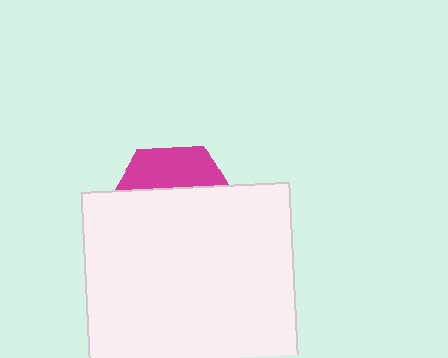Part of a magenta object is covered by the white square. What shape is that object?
It is a hexagon.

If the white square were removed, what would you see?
You would see the complete magenta hexagon.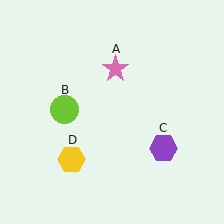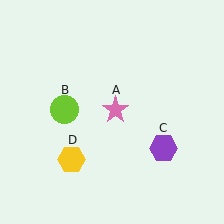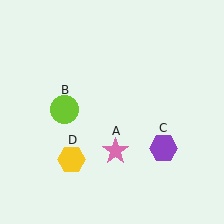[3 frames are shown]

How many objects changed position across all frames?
1 object changed position: pink star (object A).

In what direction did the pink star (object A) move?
The pink star (object A) moved down.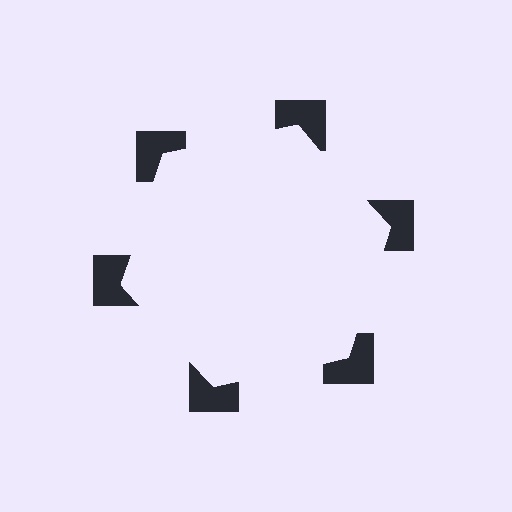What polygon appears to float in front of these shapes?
An illusory hexagon — its edges are inferred from the aligned wedge cuts in the notched squares, not physically drawn.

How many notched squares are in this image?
There are 6 — one at each vertex of the illusory hexagon.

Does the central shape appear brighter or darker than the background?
It typically appears slightly brighter than the background, even though no actual brightness change is drawn.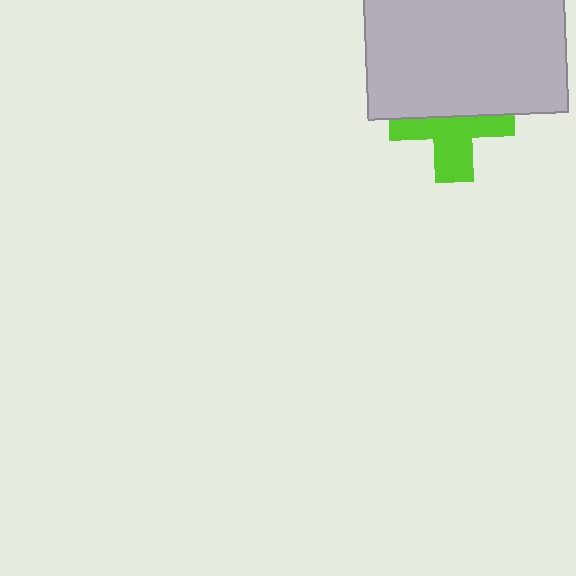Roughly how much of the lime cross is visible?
About half of it is visible (roughly 53%).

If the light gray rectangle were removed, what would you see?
You would see the complete lime cross.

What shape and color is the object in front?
The object in front is a light gray rectangle.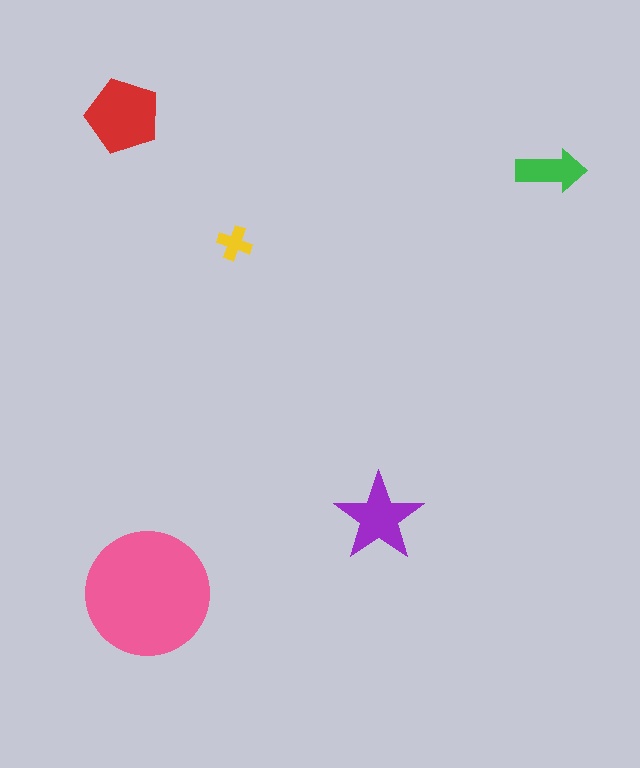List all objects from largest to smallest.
The pink circle, the red pentagon, the purple star, the green arrow, the yellow cross.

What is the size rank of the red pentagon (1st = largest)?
2nd.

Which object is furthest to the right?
The green arrow is rightmost.